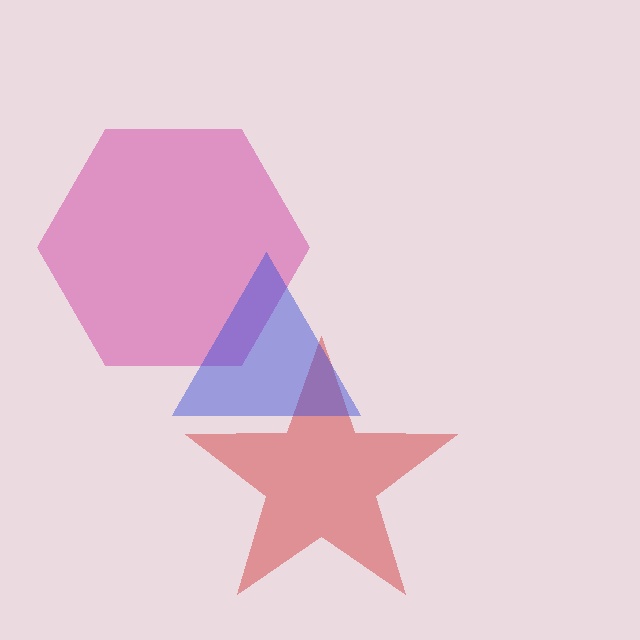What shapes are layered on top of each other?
The layered shapes are: a red star, a magenta hexagon, a blue triangle.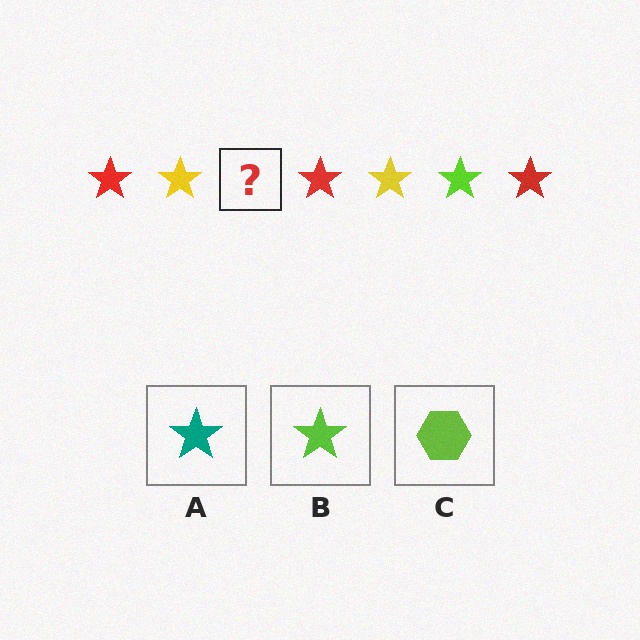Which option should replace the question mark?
Option B.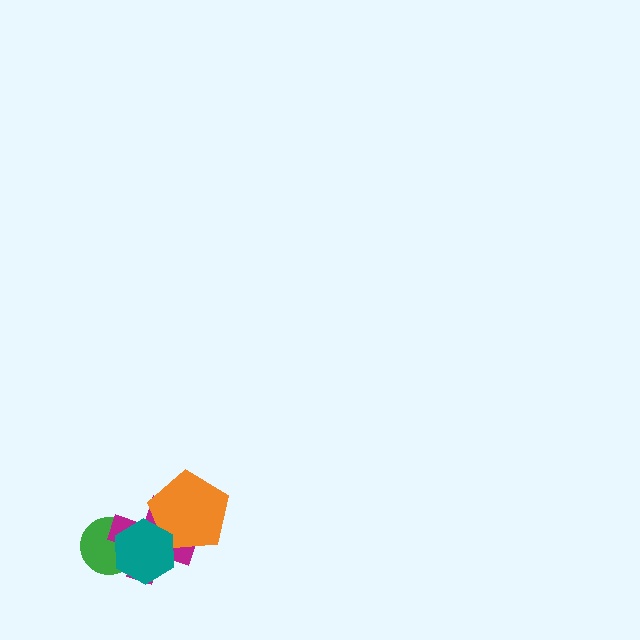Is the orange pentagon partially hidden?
Yes, it is partially covered by another shape.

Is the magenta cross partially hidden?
Yes, it is partially covered by another shape.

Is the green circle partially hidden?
Yes, it is partially covered by another shape.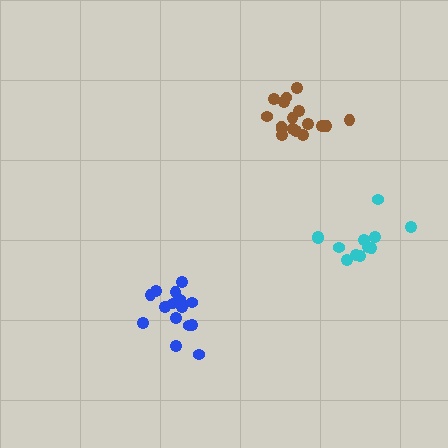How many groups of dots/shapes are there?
There are 3 groups.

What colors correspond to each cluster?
The clusters are colored: blue, brown, cyan.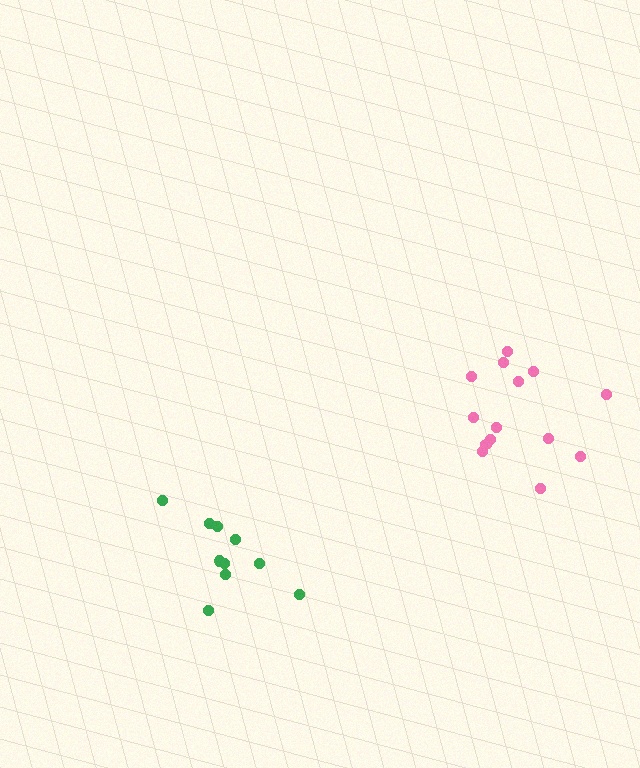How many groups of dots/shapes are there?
There are 2 groups.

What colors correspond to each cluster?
The clusters are colored: green, pink.